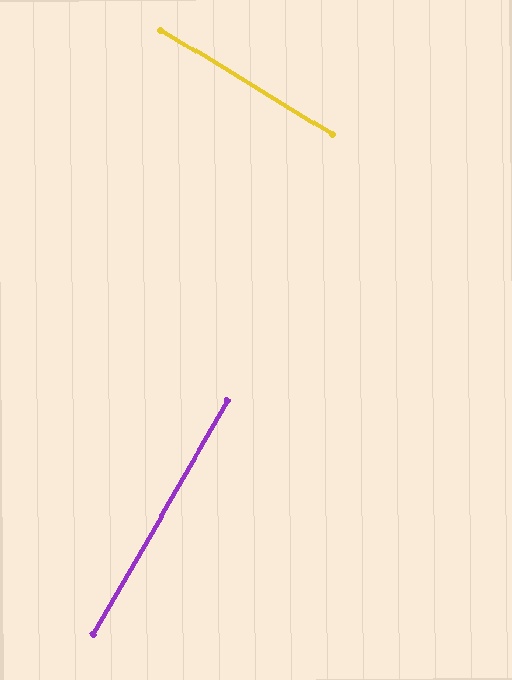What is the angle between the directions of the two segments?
Approximately 88 degrees.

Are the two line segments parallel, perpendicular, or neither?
Perpendicular — they meet at approximately 88°.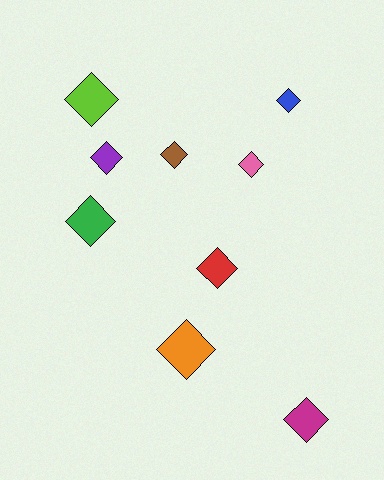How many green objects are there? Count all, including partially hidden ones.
There is 1 green object.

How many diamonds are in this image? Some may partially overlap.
There are 9 diamonds.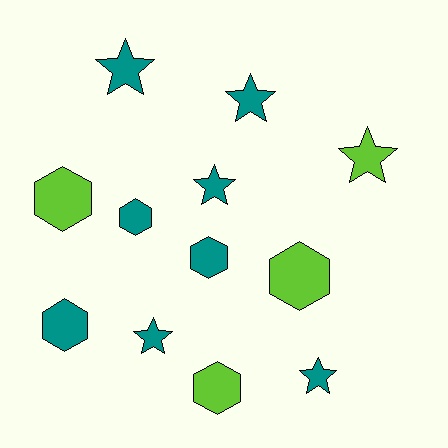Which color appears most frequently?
Teal, with 8 objects.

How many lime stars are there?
There is 1 lime star.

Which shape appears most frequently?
Star, with 6 objects.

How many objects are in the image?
There are 12 objects.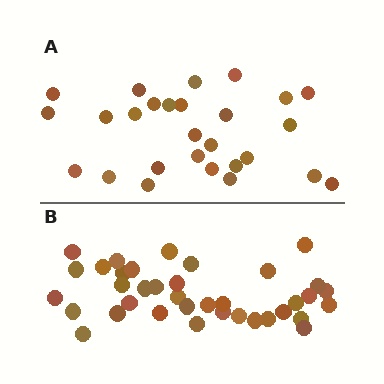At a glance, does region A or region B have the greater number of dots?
Region B (the bottom region) has more dots.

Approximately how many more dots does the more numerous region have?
Region B has roughly 10 or so more dots than region A.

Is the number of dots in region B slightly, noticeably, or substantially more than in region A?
Region B has noticeably more, but not dramatically so. The ratio is roughly 1.4 to 1.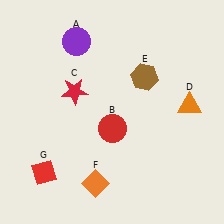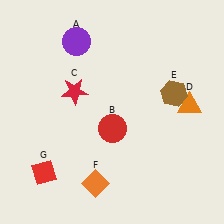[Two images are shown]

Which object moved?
The brown hexagon (E) moved right.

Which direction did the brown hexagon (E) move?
The brown hexagon (E) moved right.